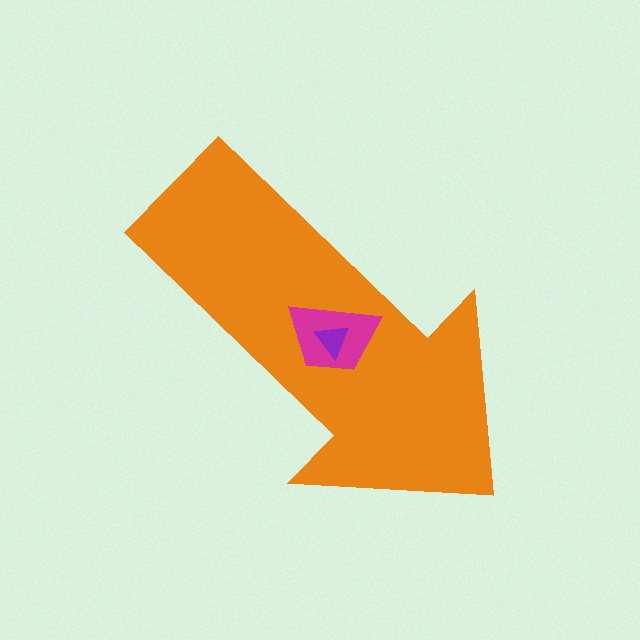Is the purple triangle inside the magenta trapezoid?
Yes.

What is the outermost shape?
The orange arrow.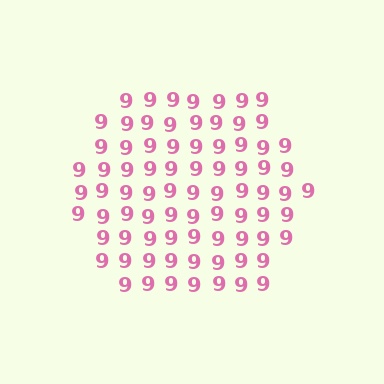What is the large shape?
The large shape is a hexagon.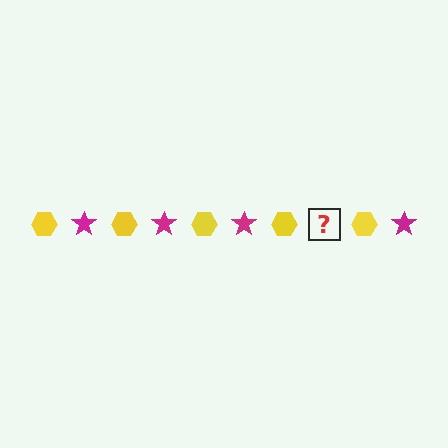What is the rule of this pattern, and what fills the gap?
The rule is that the pattern alternates between yellow hexagon and magenta star. The gap should be filled with a magenta star.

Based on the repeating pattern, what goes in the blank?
The blank should be a magenta star.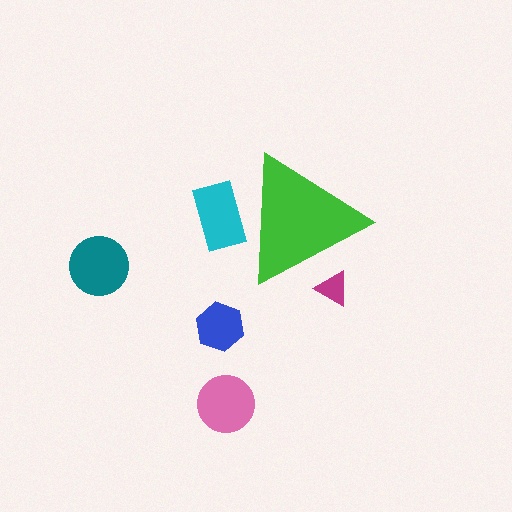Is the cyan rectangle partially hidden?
Yes, the cyan rectangle is partially hidden behind the green triangle.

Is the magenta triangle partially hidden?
Yes, the magenta triangle is partially hidden behind the green triangle.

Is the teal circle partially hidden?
No, the teal circle is fully visible.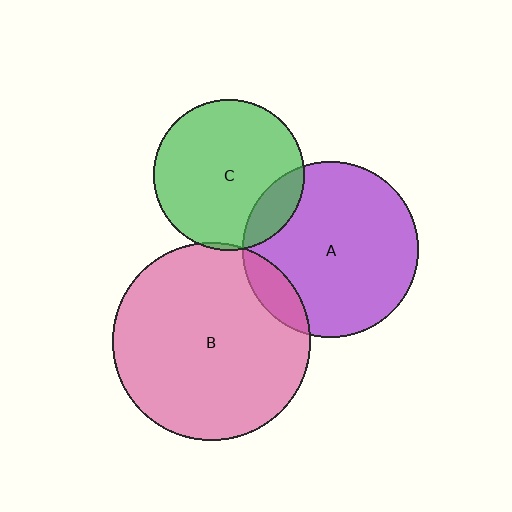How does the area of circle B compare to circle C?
Approximately 1.7 times.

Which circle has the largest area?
Circle B (pink).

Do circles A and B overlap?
Yes.